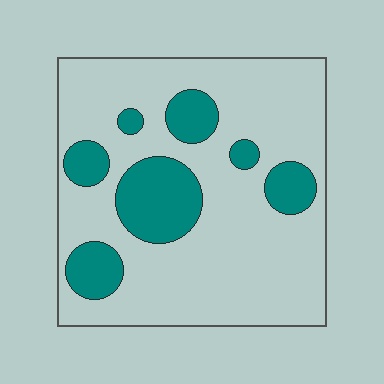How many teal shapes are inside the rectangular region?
7.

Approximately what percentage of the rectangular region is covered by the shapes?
Approximately 25%.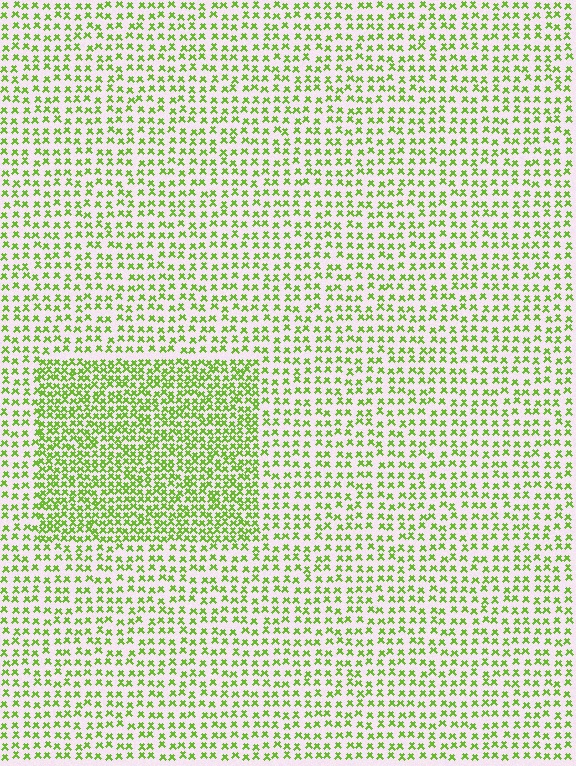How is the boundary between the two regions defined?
The boundary is defined by a change in element density (approximately 1.9x ratio). All elements are the same color, size, and shape.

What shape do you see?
I see a rectangle.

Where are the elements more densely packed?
The elements are more densely packed inside the rectangle boundary.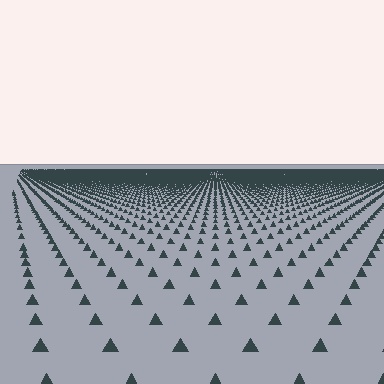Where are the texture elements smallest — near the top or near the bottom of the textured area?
Near the top.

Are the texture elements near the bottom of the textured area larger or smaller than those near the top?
Larger. Near the bottom, elements are closer to the viewer and appear at a bigger on-screen size.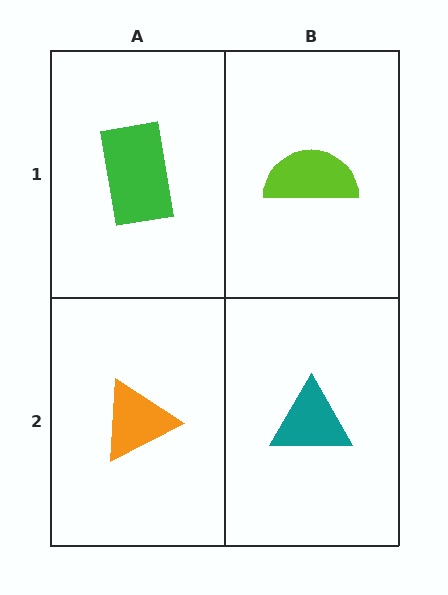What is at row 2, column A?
An orange triangle.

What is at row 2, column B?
A teal triangle.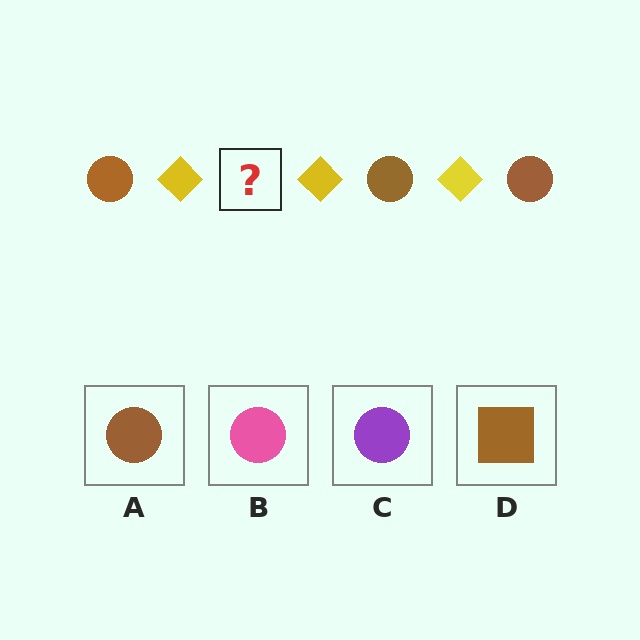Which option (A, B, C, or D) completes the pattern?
A.